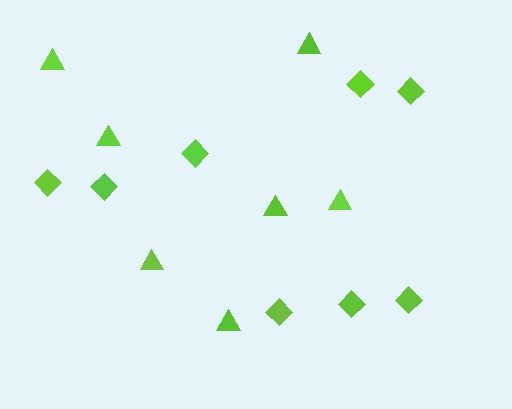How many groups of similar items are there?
There are 2 groups: one group of triangles (7) and one group of diamonds (8).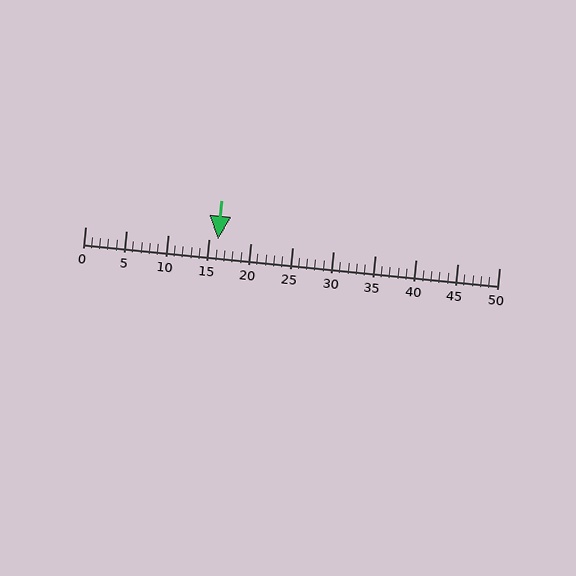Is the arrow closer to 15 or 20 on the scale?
The arrow is closer to 15.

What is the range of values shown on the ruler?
The ruler shows values from 0 to 50.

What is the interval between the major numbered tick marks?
The major tick marks are spaced 5 units apart.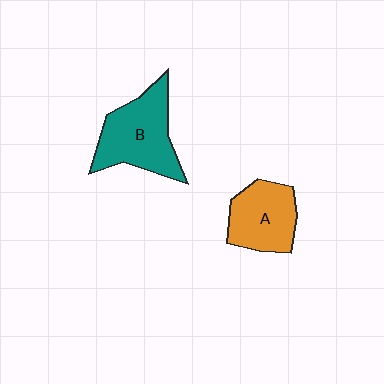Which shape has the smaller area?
Shape A (orange).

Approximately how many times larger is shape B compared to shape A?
Approximately 1.3 times.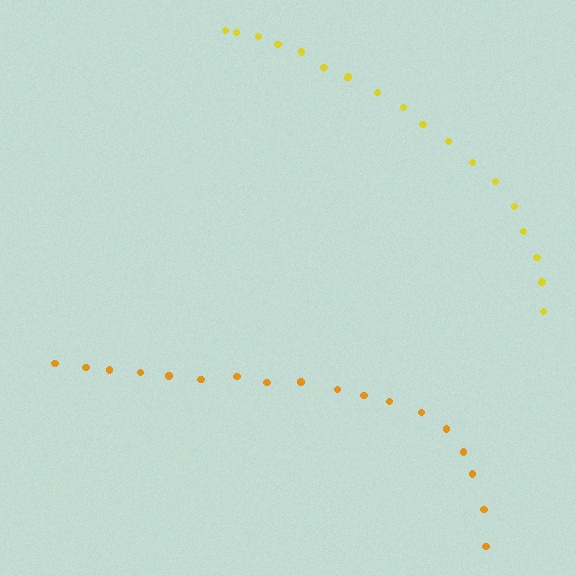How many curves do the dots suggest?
There are 2 distinct paths.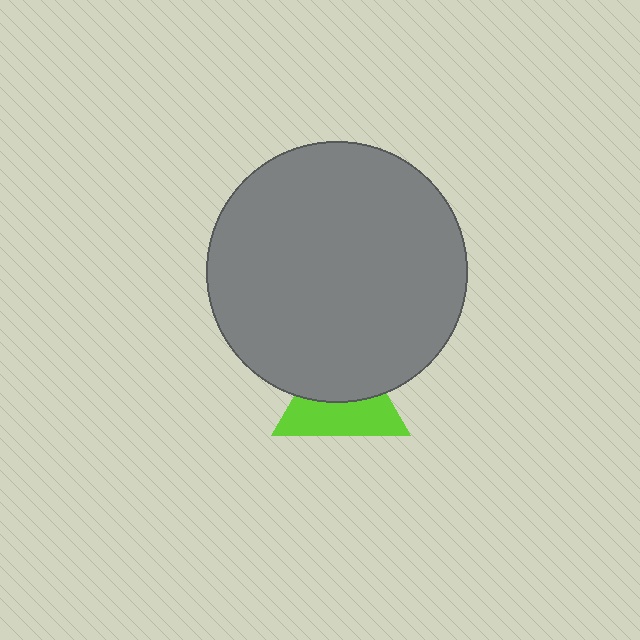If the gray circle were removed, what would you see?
You would see the complete lime triangle.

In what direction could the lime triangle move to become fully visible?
The lime triangle could move down. That would shift it out from behind the gray circle entirely.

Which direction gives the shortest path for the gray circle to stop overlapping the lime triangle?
Moving up gives the shortest separation.